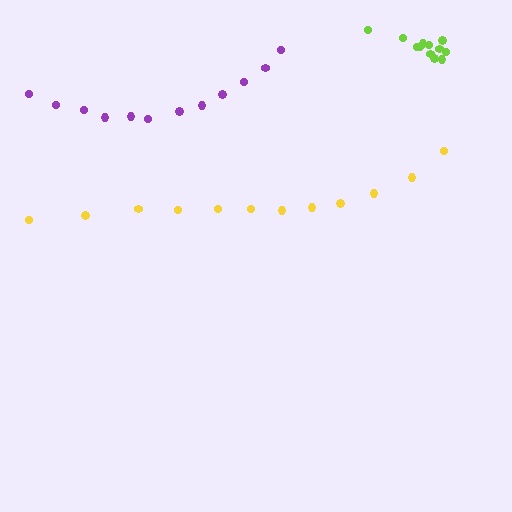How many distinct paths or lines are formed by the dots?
There are 3 distinct paths.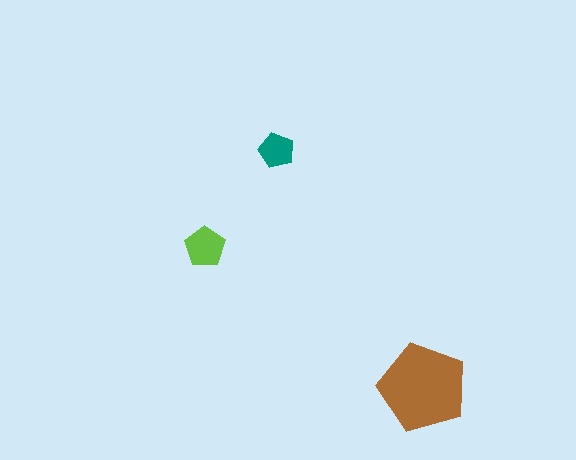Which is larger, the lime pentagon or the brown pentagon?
The brown one.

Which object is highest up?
The teal pentagon is topmost.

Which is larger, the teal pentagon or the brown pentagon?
The brown one.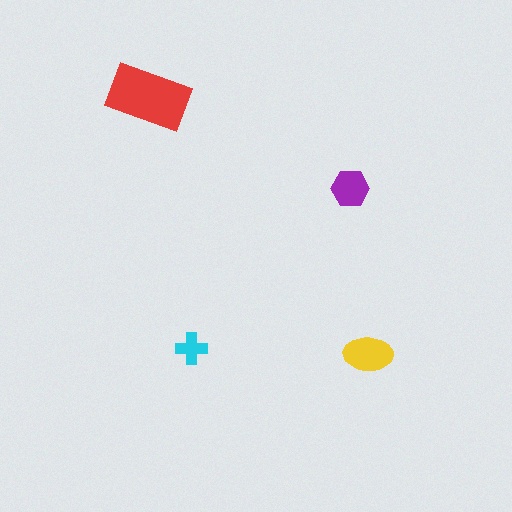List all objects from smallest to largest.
The cyan cross, the purple hexagon, the yellow ellipse, the red rectangle.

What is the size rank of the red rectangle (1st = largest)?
1st.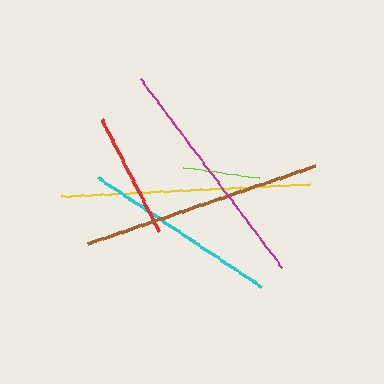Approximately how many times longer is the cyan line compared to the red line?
The cyan line is approximately 1.6 times the length of the red line.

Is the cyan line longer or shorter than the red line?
The cyan line is longer than the red line.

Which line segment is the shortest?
The lime line is the shortest at approximately 76 pixels.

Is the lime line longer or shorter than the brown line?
The brown line is longer than the lime line.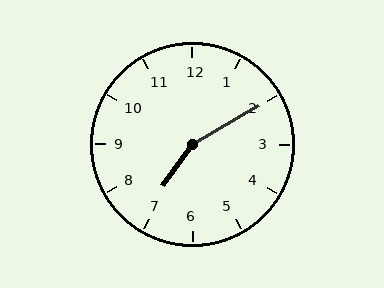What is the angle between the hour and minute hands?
Approximately 155 degrees.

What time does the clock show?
7:10.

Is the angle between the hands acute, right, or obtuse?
It is obtuse.